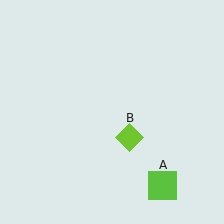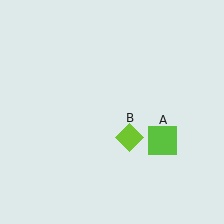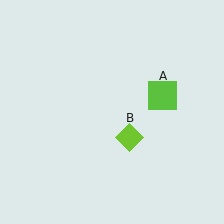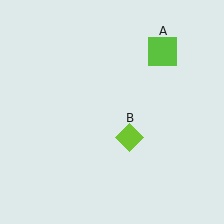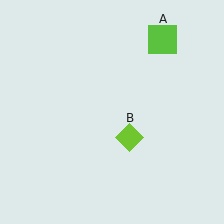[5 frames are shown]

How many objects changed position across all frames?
1 object changed position: lime square (object A).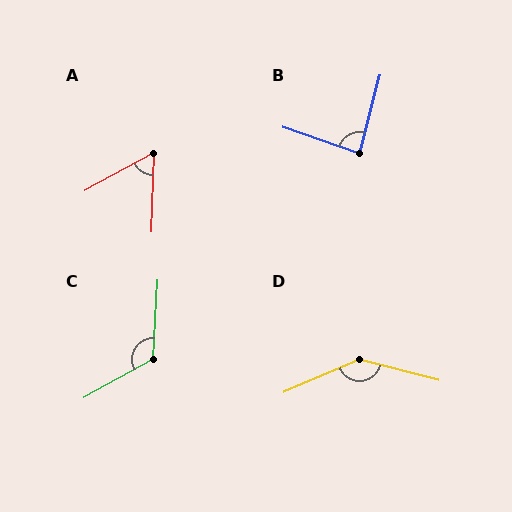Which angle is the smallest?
A, at approximately 59 degrees.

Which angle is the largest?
D, at approximately 142 degrees.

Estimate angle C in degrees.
Approximately 122 degrees.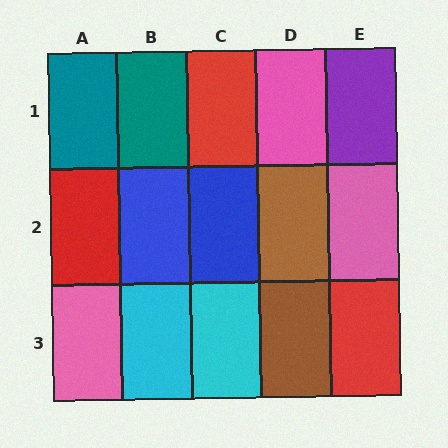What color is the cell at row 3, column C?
Cyan.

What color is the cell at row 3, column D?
Brown.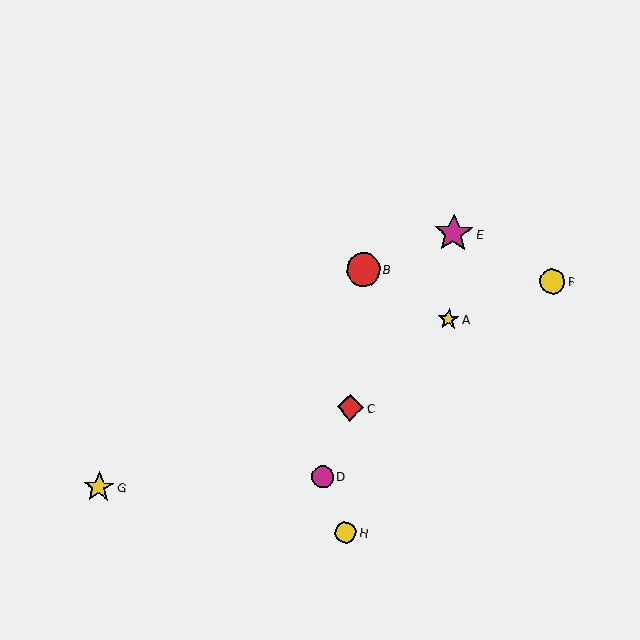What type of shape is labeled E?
Shape E is a magenta star.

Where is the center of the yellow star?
The center of the yellow star is at (449, 319).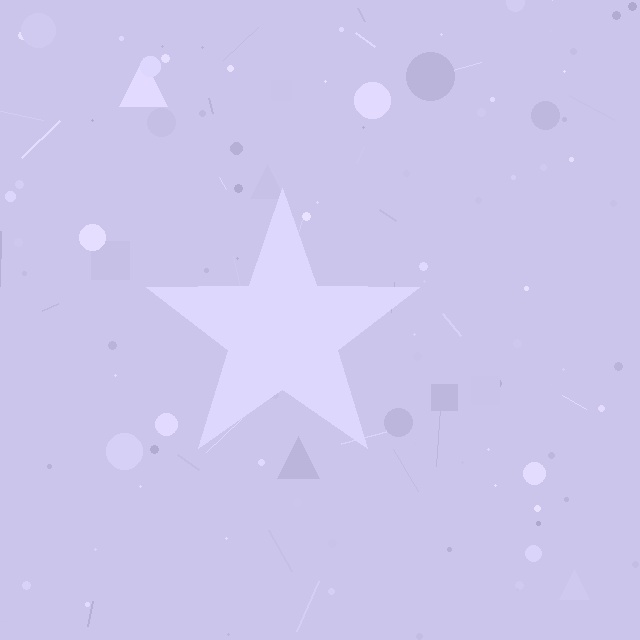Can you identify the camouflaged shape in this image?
The camouflaged shape is a star.